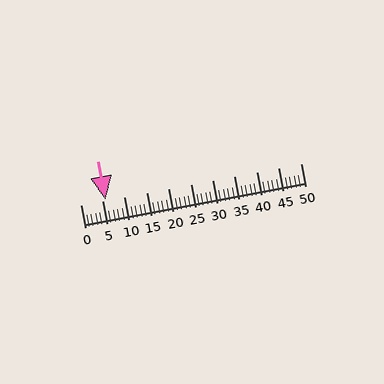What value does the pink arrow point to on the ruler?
The pink arrow points to approximately 6.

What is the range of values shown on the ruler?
The ruler shows values from 0 to 50.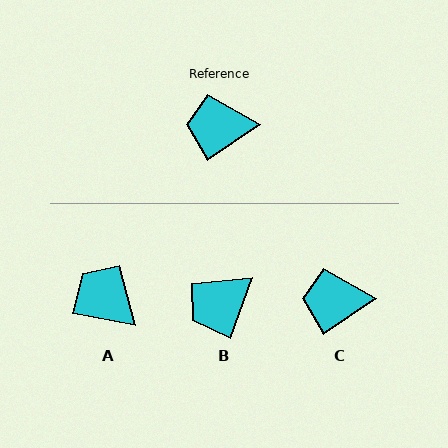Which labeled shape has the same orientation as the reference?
C.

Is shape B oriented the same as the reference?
No, it is off by about 36 degrees.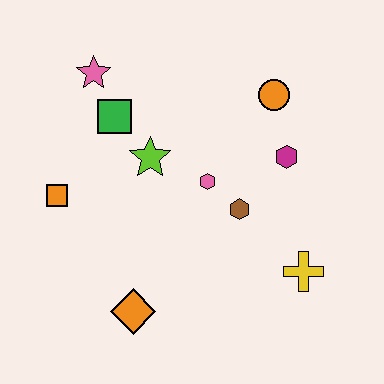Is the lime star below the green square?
Yes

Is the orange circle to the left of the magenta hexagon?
Yes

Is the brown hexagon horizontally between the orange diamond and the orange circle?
Yes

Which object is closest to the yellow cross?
The brown hexagon is closest to the yellow cross.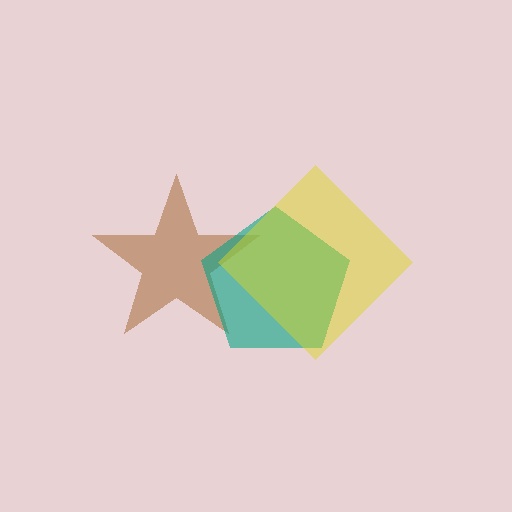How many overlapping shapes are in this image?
There are 3 overlapping shapes in the image.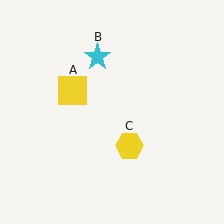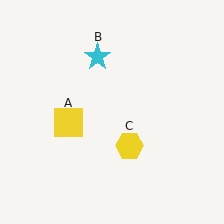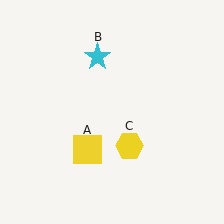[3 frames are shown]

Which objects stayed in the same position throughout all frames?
Cyan star (object B) and yellow hexagon (object C) remained stationary.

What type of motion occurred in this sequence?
The yellow square (object A) rotated counterclockwise around the center of the scene.